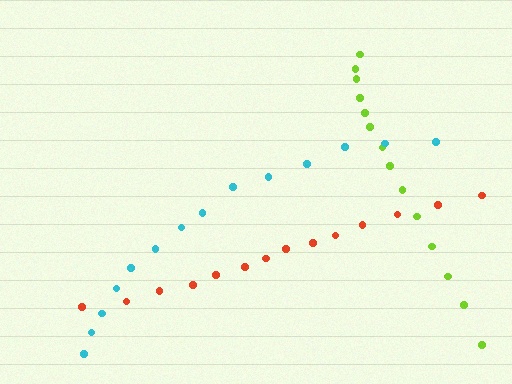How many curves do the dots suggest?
There are 3 distinct paths.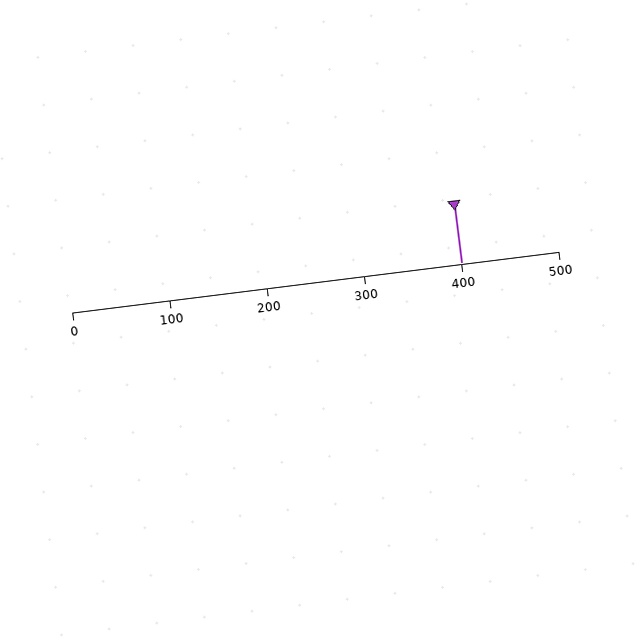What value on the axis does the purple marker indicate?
The marker indicates approximately 400.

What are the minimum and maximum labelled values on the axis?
The axis runs from 0 to 500.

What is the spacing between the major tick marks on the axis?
The major ticks are spaced 100 apart.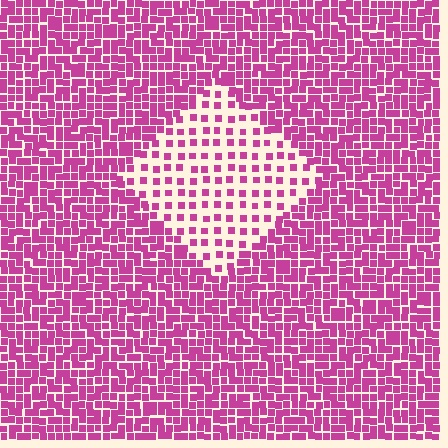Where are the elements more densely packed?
The elements are more densely packed outside the diamond boundary.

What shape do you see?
I see a diamond.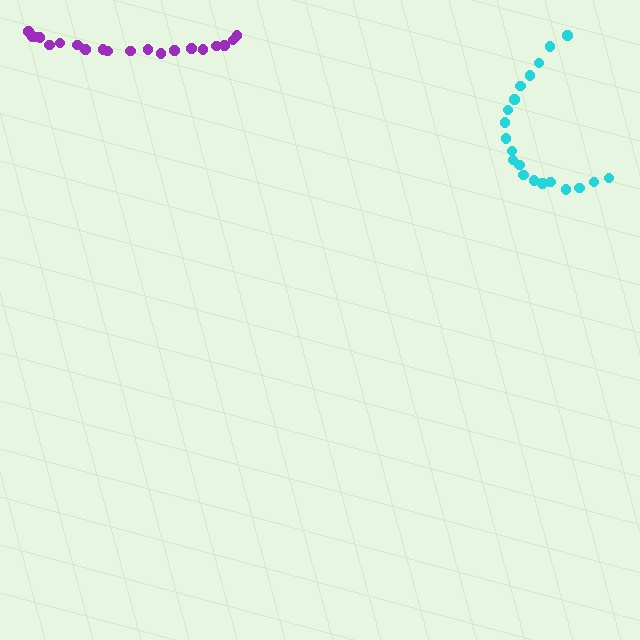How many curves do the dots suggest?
There are 2 distinct paths.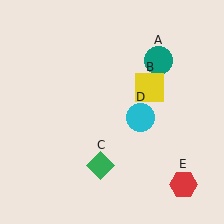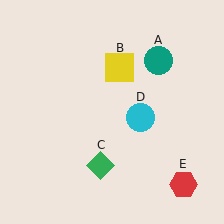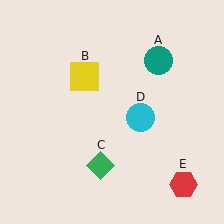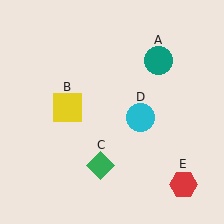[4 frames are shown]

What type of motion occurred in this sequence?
The yellow square (object B) rotated counterclockwise around the center of the scene.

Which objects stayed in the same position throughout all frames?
Teal circle (object A) and green diamond (object C) and cyan circle (object D) and red hexagon (object E) remained stationary.